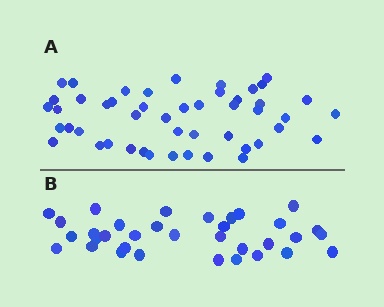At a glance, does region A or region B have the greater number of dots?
Region A (the top region) has more dots.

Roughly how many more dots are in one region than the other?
Region A has approximately 15 more dots than region B.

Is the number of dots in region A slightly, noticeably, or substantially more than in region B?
Region A has noticeably more, but not dramatically so. The ratio is roughly 1.4 to 1.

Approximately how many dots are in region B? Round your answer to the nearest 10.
About 30 dots. (The exact count is 34, which rounds to 30.)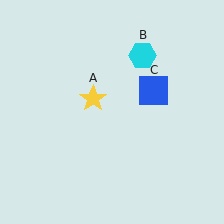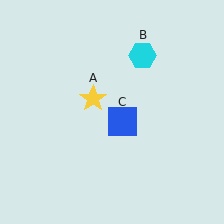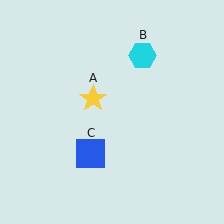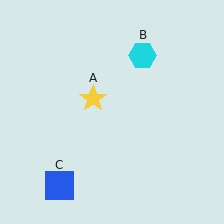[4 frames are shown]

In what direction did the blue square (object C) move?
The blue square (object C) moved down and to the left.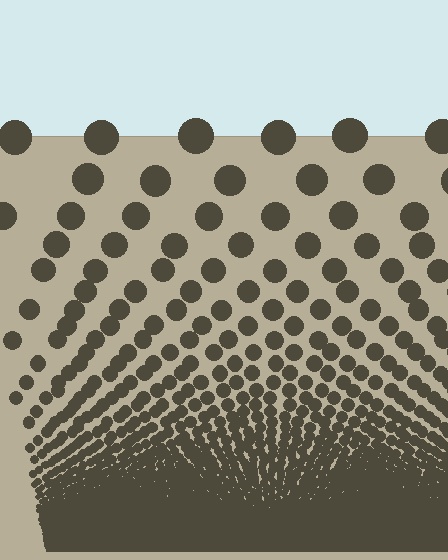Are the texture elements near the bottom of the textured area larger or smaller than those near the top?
Smaller. The gradient is inverted — elements near the bottom are smaller and denser.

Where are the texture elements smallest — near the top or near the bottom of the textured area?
Near the bottom.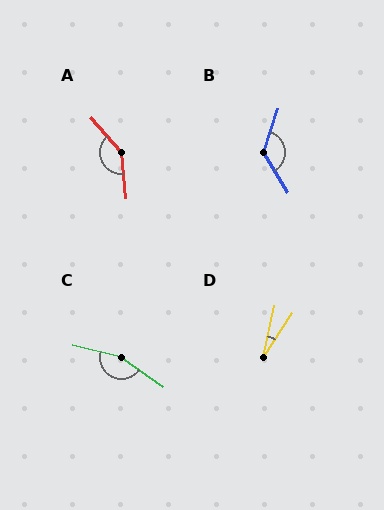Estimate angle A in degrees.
Approximately 145 degrees.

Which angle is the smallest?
D, at approximately 21 degrees.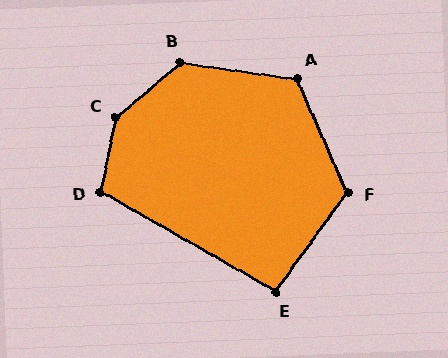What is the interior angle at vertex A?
Approximately 121 degrees (obtuse).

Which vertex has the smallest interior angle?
E, at approximately 96 degrees.